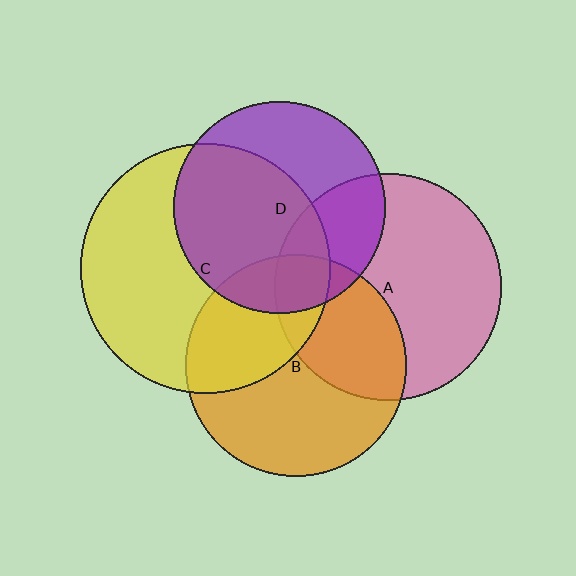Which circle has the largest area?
Circle C (yellow).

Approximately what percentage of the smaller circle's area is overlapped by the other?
Approximately 30%.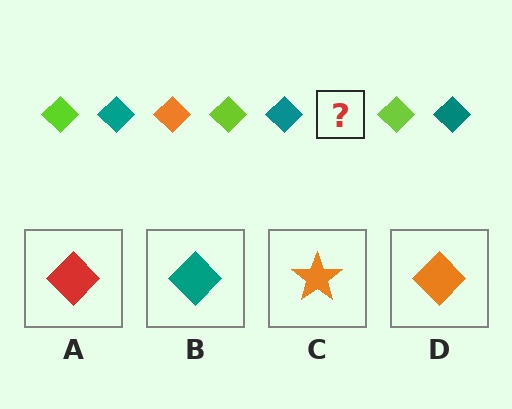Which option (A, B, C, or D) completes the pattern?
D.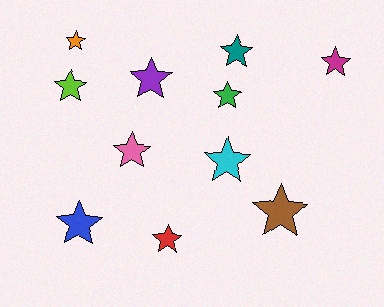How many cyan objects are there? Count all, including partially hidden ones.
There is 1 cyan object.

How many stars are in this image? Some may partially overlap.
There are 11 stars.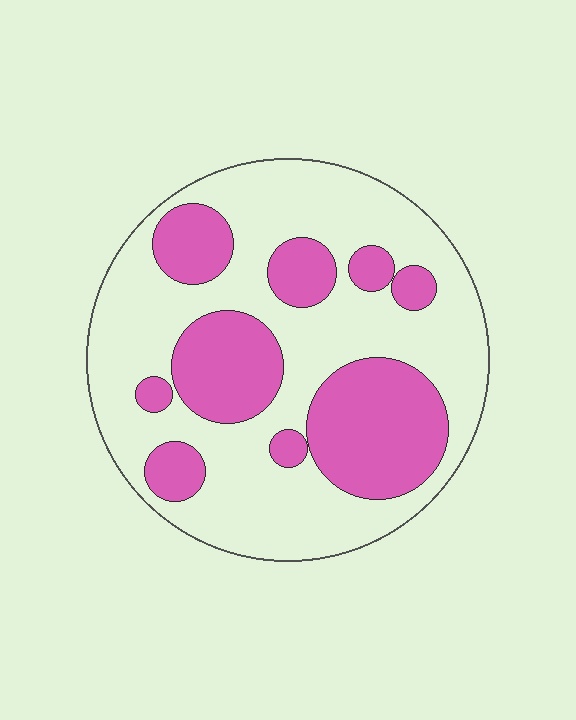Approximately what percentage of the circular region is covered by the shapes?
Approximately 35%.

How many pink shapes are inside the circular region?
9.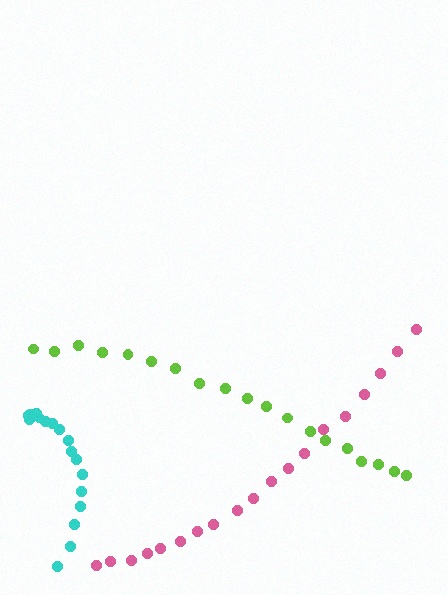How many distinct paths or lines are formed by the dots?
There are 3 distinct paths.